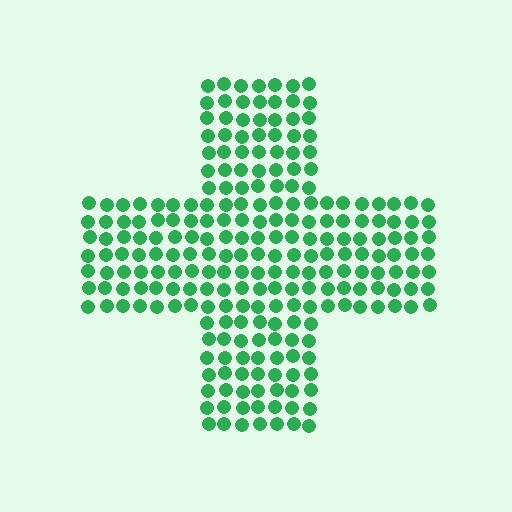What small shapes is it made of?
It is made of small circles.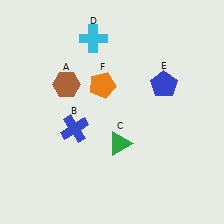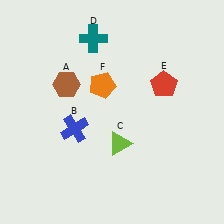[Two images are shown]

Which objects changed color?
C changed from green to lime. D changed from cyan to teal. E changed from blue to red.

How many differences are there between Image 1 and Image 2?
There are 3 differences between the two images.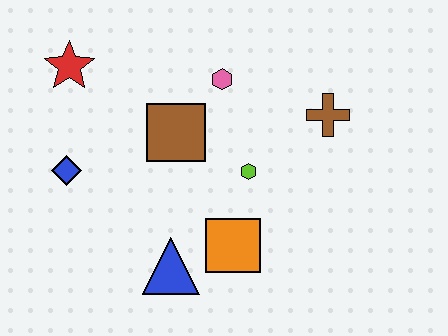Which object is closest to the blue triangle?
The orange square is closest to the blue triangle.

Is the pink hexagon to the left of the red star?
No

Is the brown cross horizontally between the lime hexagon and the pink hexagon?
No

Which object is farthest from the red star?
The brown cross is farthest from the red star.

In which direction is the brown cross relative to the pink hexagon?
The brown cross is to the right of the pink hexagon.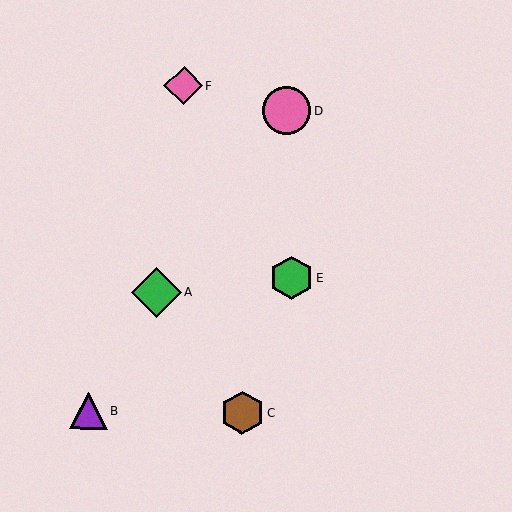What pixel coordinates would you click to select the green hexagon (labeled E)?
Click at (291, 278) to select the green hexagon E.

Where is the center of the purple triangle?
The center of the purple triangle is at (88, 410).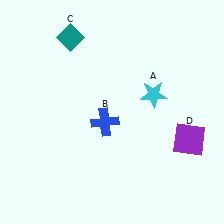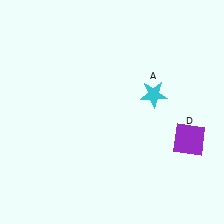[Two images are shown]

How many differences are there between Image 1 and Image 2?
There are 2 differences between the two images.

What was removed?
The teal diamond (C), the blue cross (B) were removed in Image 2.